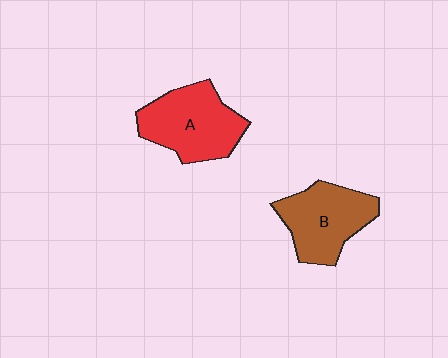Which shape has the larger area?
Shape A (red).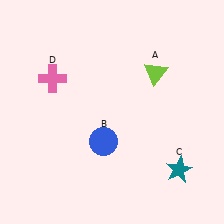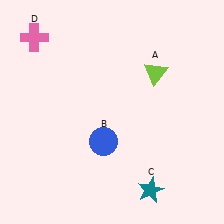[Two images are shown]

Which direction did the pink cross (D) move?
The pink cross (D) moved up.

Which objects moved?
The objects that moved are: the teal star (C), the pink cross (D).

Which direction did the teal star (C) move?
The teal star (C) moved left.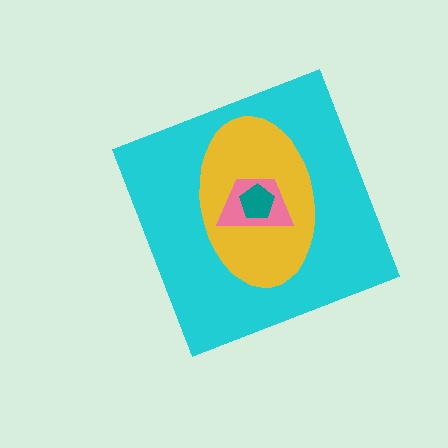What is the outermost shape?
The cyan diamond.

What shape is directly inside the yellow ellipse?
The pink trapezoid.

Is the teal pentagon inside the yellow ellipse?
Yes.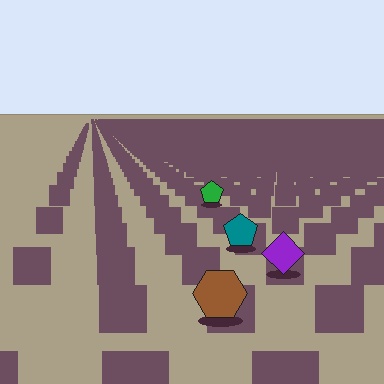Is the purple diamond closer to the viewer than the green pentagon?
Yes. The purple diamond is closer — you can tell from the texture gradient: the ground texture is coarser near it.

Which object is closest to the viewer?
The brown hexagon is closest. The texture marks near it are larger and more spread out.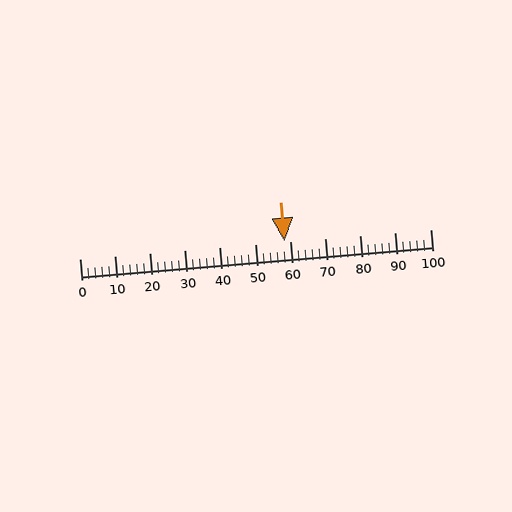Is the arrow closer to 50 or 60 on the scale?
The arrow is closer to 60.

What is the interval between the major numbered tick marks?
The major tick marks are spaced 10 units apart.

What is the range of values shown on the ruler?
The ruler shows values from 0 to 100.